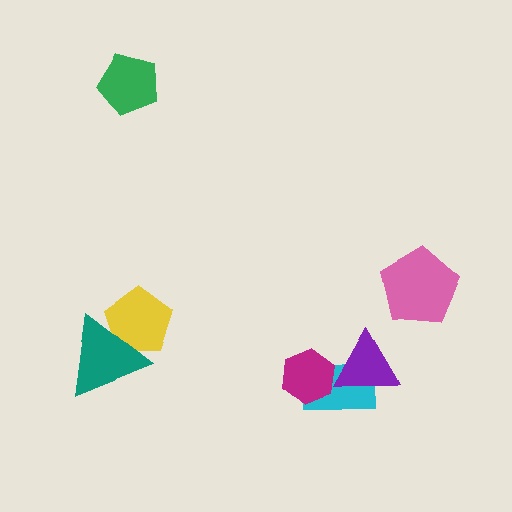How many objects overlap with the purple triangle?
2 objects overlap with the purple triangle.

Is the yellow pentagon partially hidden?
Yes, it is partially covered by another shape.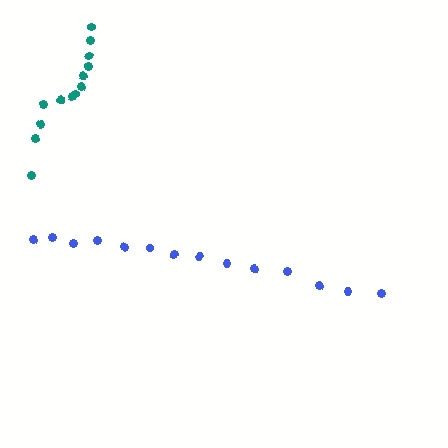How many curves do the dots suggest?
There are 2 distinct paths.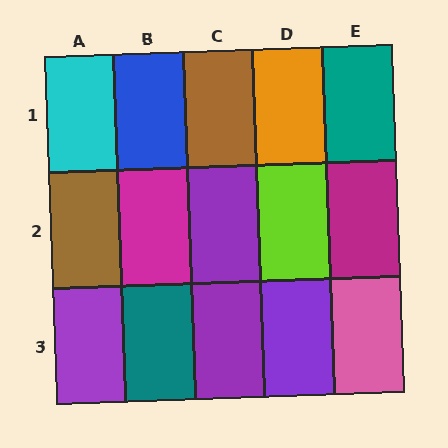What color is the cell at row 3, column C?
Purple.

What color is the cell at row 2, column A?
Brown.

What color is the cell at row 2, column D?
Lime.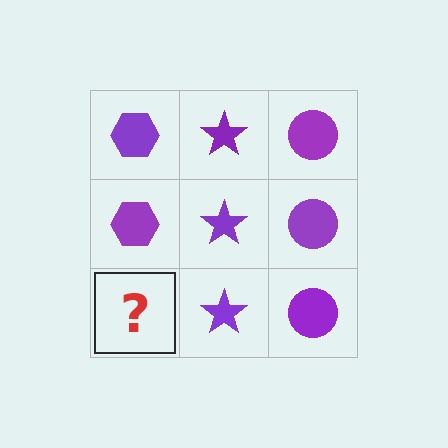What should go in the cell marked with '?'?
The missing cell should contain a purple hexagon.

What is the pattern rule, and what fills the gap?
The rule is that each column has a consistent shape. The gap should be filled with a purple hexagon.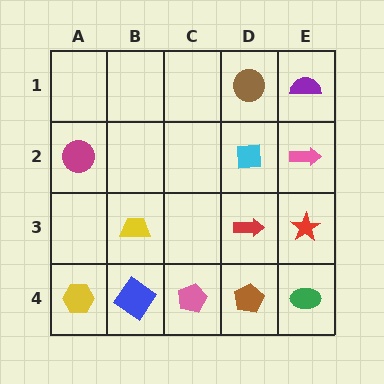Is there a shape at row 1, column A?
No, that cell is empty.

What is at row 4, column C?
A pink pentagon.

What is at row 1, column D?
A brown circle.